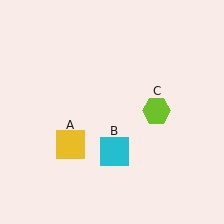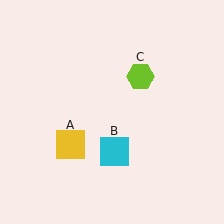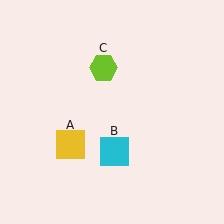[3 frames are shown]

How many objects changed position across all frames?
1 object changed position: lime hexagon (object C).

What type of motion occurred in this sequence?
The lime hexagon (object C) rotated counterclockwise around the center of the scene.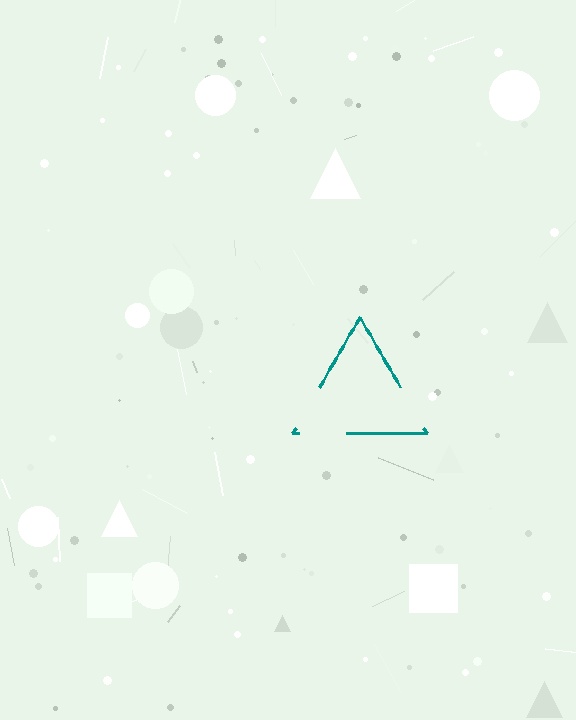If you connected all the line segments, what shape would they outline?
They would outline a triangle.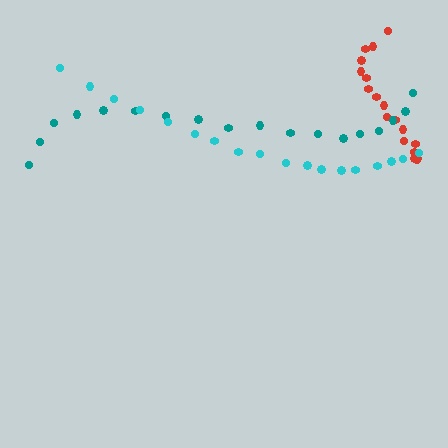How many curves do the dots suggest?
There are 3 distinct paths.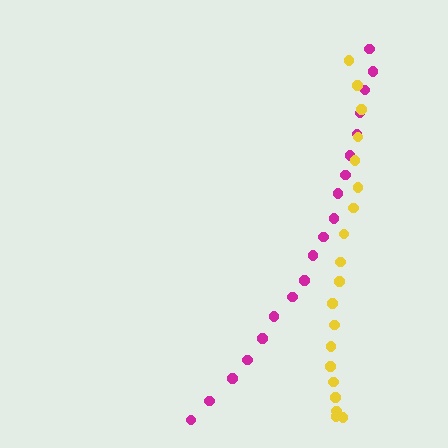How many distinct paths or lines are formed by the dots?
There are 2 distinct paths.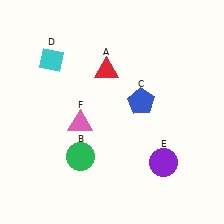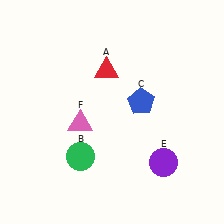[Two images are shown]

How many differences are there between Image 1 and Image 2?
There is 1 difference between the two images.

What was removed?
The cyan diamond (D) was removed in Image 2.